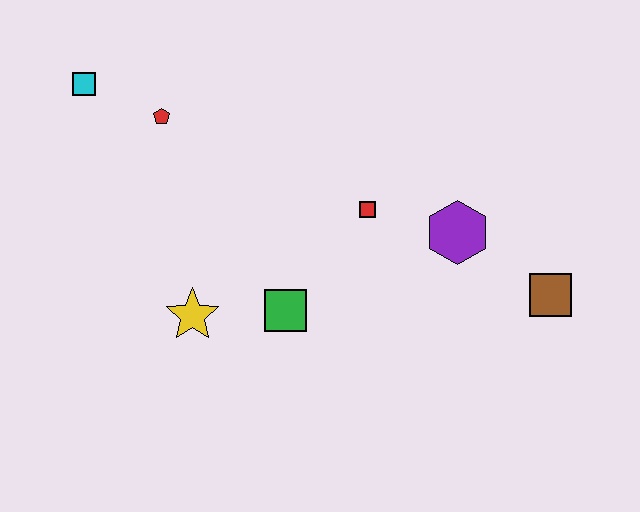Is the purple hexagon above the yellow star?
Yes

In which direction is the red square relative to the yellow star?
The red square is to the right of the yellow star.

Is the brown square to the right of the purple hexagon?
Yes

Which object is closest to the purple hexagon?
The red square is closest to the purple hexagon.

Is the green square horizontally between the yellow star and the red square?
Yes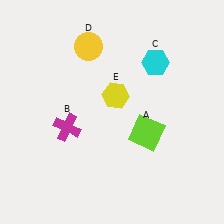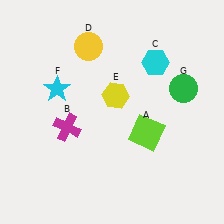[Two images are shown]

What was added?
A cyan star (F), a green circle (G) were added in Image 2.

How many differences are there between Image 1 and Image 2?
There are 2 differences between the two images.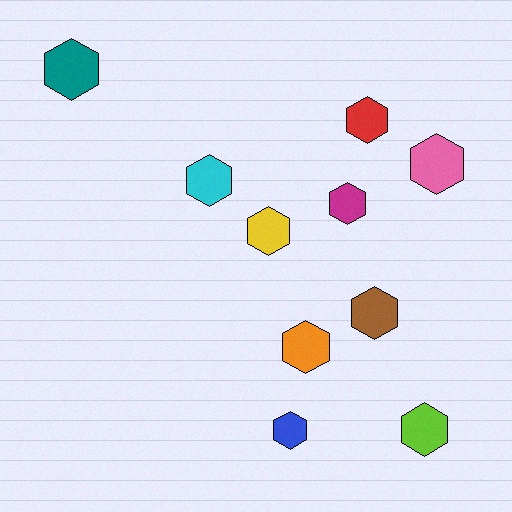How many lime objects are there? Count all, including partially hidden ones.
There is 1 lime object.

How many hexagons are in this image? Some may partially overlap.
There are 10 hexagons.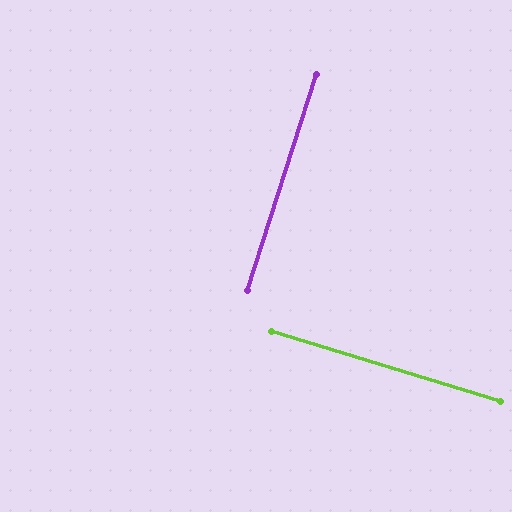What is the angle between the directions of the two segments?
Approximately 89 degrees.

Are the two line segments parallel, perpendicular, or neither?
Perpendicular — they meet at approximately 89°.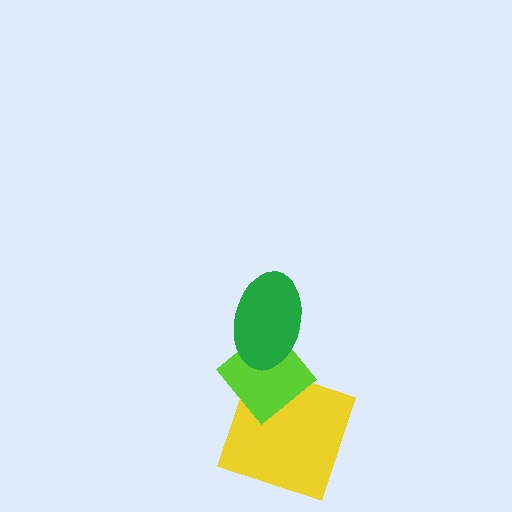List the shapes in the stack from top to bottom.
From top to bottom: the green ellipse, the lime diamond, the yellow square.